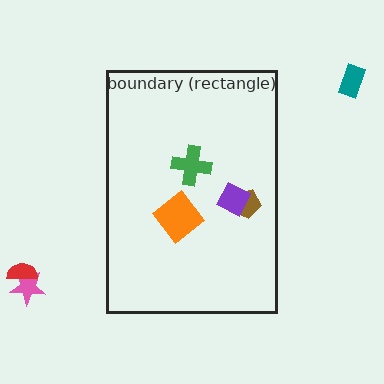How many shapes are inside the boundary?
4 inside, 3 outside.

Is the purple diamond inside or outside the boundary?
Inside.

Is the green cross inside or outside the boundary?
Inside.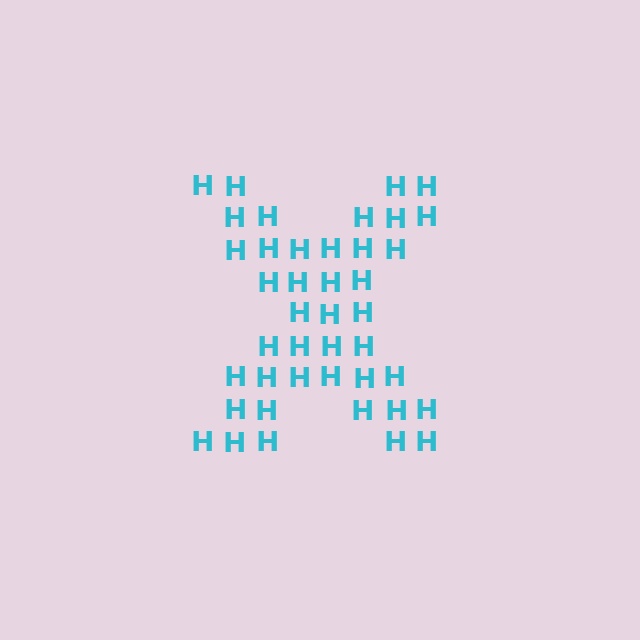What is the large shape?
The large shape is the letter X.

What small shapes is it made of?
It is made of small letter H's.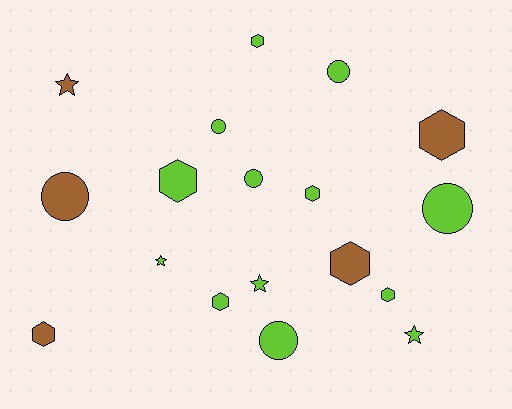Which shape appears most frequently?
Hexagon, with 8 objects.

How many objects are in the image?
There are 18 objects.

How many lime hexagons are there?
There are 5 lime hexagons.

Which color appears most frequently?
Lime, with 13 objects.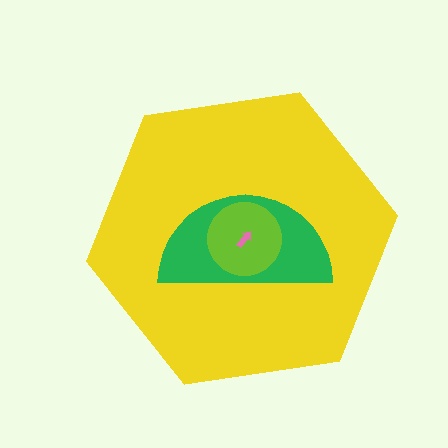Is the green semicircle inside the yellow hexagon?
Yes.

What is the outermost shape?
The yellow hexagon.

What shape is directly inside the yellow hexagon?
The green semicircle.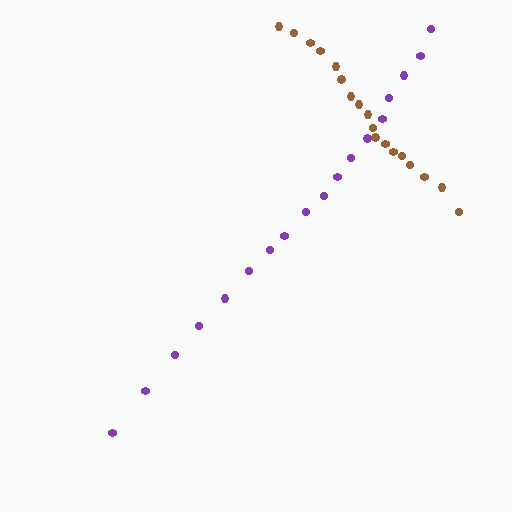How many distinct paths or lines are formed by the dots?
There are 2 distinct paths.